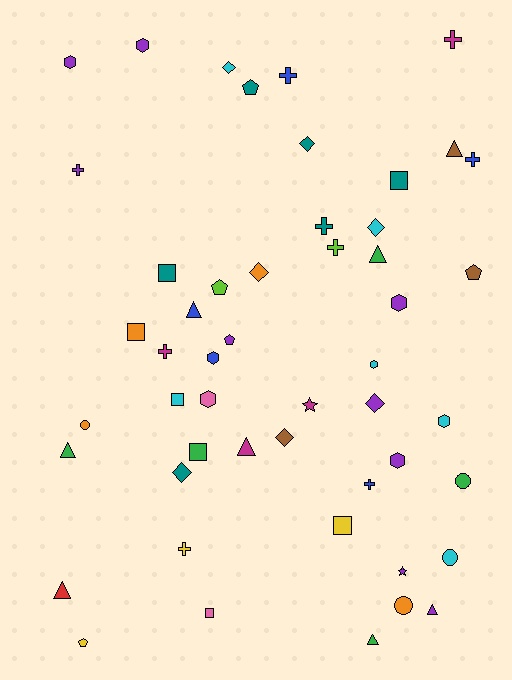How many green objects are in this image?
There are 5 green objects.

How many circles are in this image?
There are 4 circles.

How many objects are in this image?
There are 50 objects.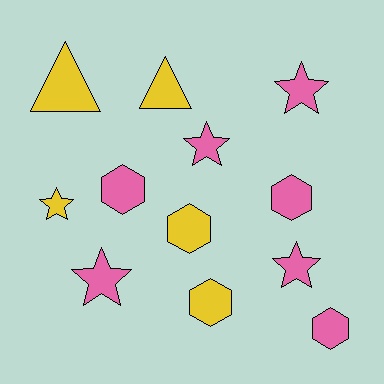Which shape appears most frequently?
Star, with 5 objects.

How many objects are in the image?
There are 12 objects.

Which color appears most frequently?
Pink, with 7 objects.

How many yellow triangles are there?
There are 2 yellow triangles.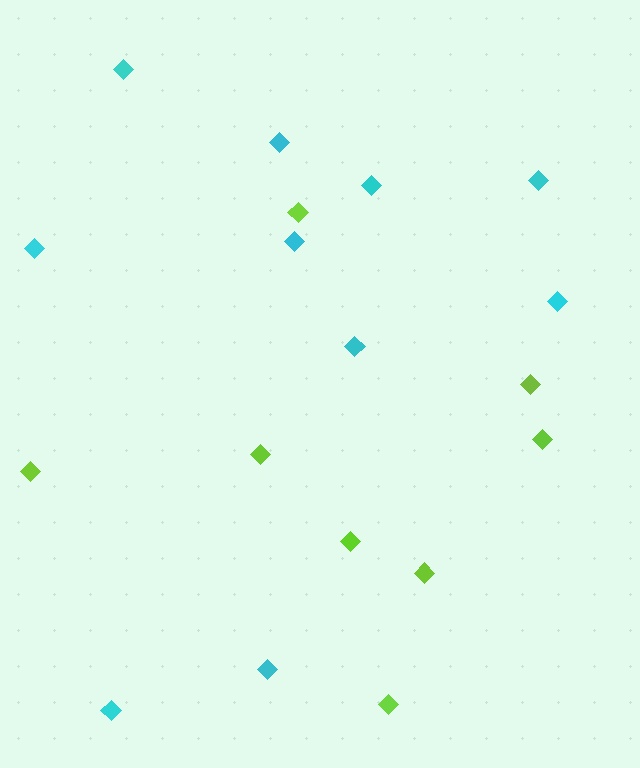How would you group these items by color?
There are 2 groups: one group of cyan diamonds (10) and one group of lime diamonds (8).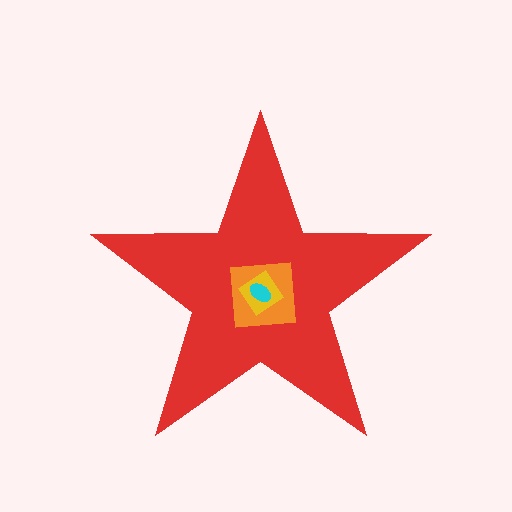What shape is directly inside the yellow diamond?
The cyan ellipse.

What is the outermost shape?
The red star.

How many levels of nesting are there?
4.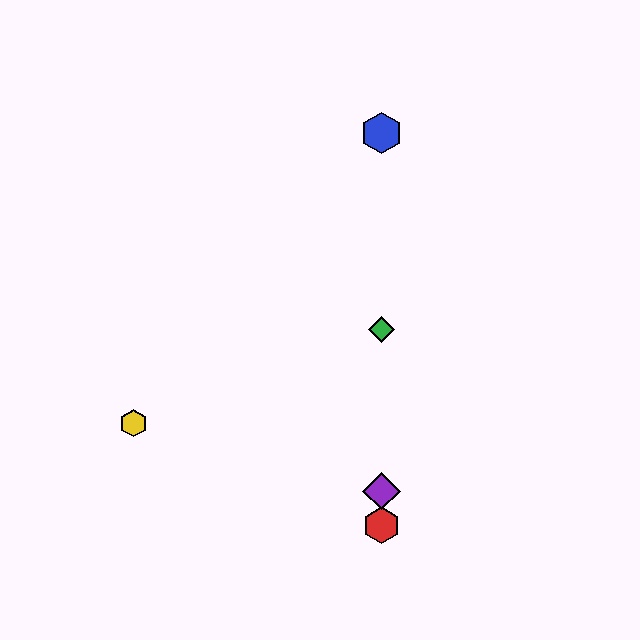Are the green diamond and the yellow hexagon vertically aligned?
No, the green diamond is at x≈382 and the yellow hexagon is at x≈133.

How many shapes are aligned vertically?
4 shapes (the red hexagon, the blue hexagon, the green diamond, the purple diamond) are aligned vertically.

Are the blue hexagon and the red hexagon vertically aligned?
Yes, both are at x≈382.